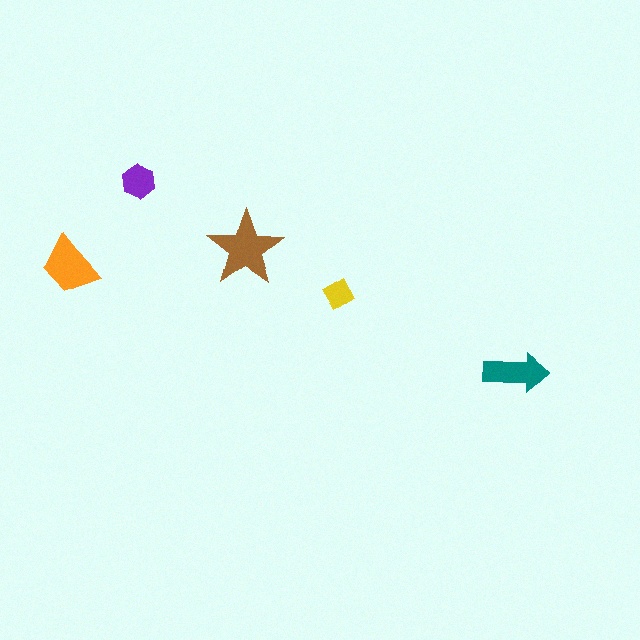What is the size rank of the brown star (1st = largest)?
1st.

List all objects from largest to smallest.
The brown star, the orange trapezoid, the teal arrow, the purple hexagon, the yellow diamond.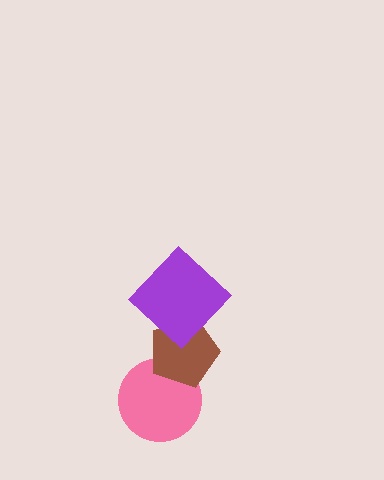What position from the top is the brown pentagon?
The brown pentagon is 2nd from the top.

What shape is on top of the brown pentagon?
The purple diamond is on top of the brown pentagon.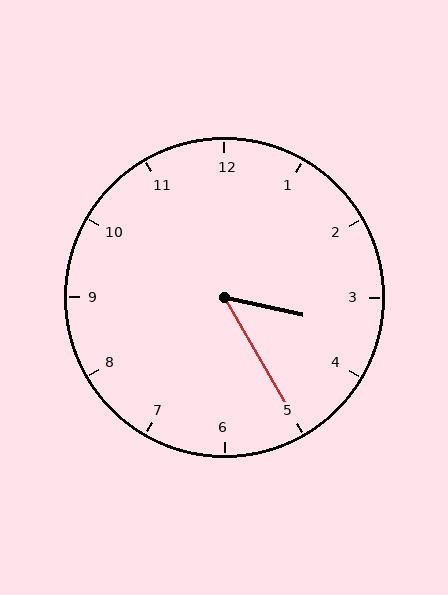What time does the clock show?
3:25.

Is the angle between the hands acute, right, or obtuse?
It is acute.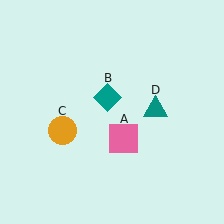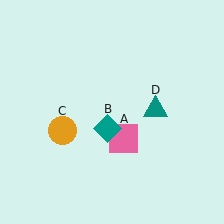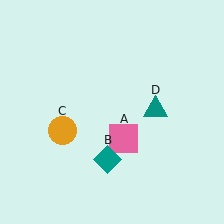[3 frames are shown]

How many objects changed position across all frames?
1 object changed position: teal diamond (object B).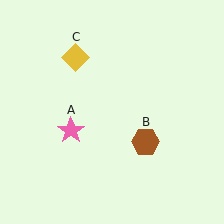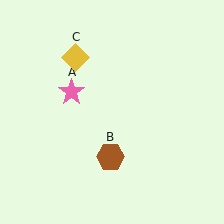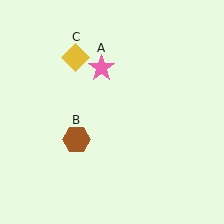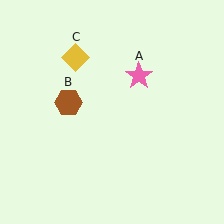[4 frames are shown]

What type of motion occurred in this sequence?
The pink star (object A), brown hexagon (object B) rotated clockwise around the center of the scene.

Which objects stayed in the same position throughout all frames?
Yellow diamond (object C) remained stationary.